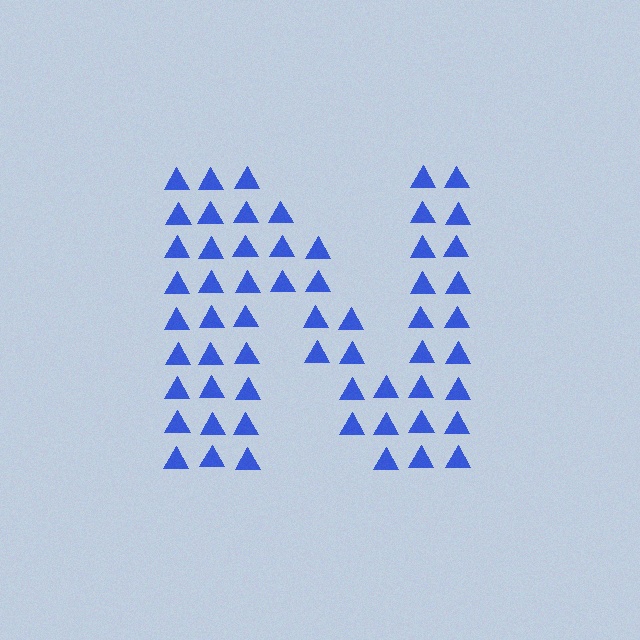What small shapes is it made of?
It is made of small triangles.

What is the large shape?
The large shape is the letter N.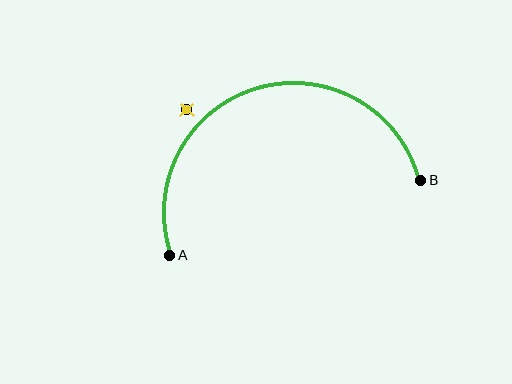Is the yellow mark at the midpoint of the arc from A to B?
No — the yellow mark does not lie on the arc at all. It sits slightly outside the curve.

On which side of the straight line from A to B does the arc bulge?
The arc bulges above the straight line connecting A and B.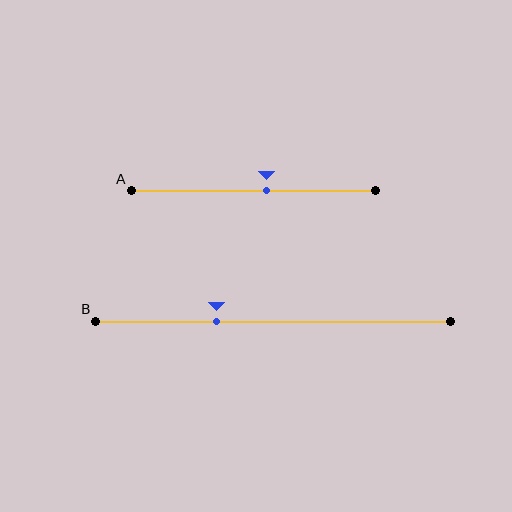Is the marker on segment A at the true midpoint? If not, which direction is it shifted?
No, the marker on segment A is shifted to the right by about 5% of the segment length.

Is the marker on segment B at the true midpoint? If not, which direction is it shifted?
No, the marker on segment B is shifted to the left by about 16% of the segment length.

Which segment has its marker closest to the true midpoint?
Segment A has its marker closest to the true midpoint.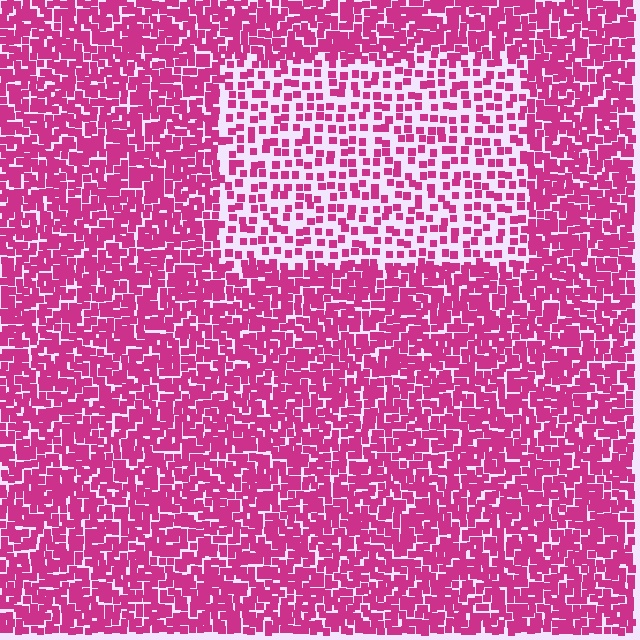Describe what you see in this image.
The image contains small magenta elements arranged at two different densities. A rectangle-shaped region is visible where the elements are less densely packed than the surrounding area.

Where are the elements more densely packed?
The elements are more densely packed outside the rectangle boundary.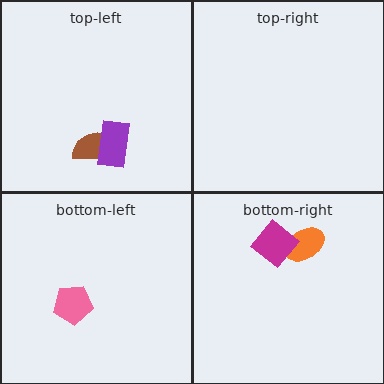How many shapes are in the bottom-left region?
1.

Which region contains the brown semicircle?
The top-left region.